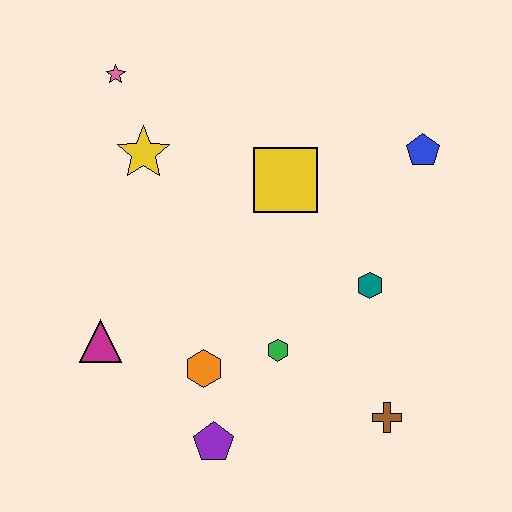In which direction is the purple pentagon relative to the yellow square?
The purple pentagon is below the yellow square.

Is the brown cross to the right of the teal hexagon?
Yes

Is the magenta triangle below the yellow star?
Yes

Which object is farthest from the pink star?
The brown cross is farthest from the pink star.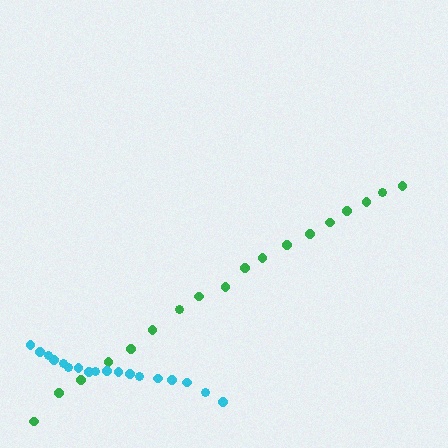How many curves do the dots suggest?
There are 2 distinct paths.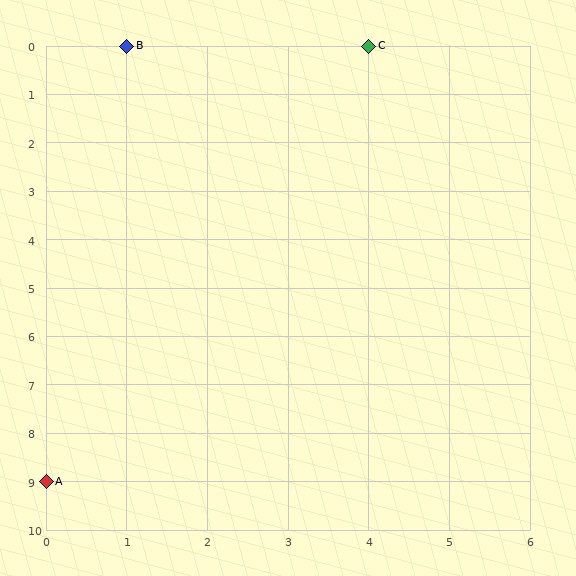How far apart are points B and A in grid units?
Points B and A are 1 column and 9 rows apart (about 9.1 grid units diagonally).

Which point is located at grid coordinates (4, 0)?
Point C is at (4, 0).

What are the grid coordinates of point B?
Point B is at grid coordinates (1, 0).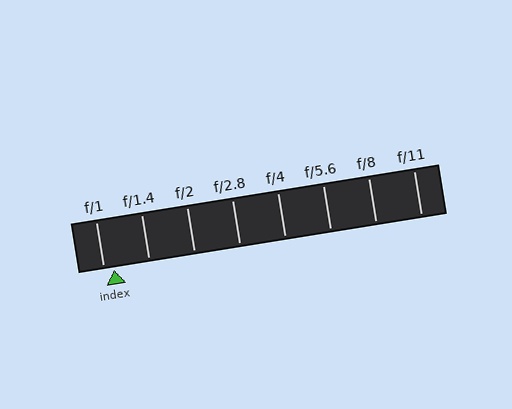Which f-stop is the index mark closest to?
The index mark is closest to f/1.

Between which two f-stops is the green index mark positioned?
The index mark is between f/1 and f/1.4.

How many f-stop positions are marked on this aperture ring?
There are 8 f-stop positions marked.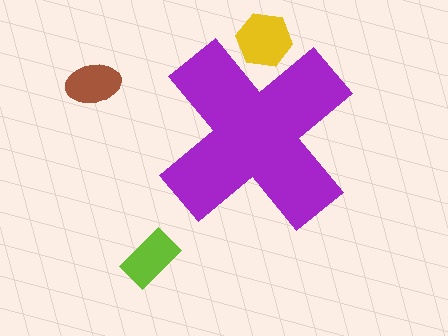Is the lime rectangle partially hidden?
No, the lime rectangle is fully visible.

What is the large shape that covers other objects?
A purple cross.